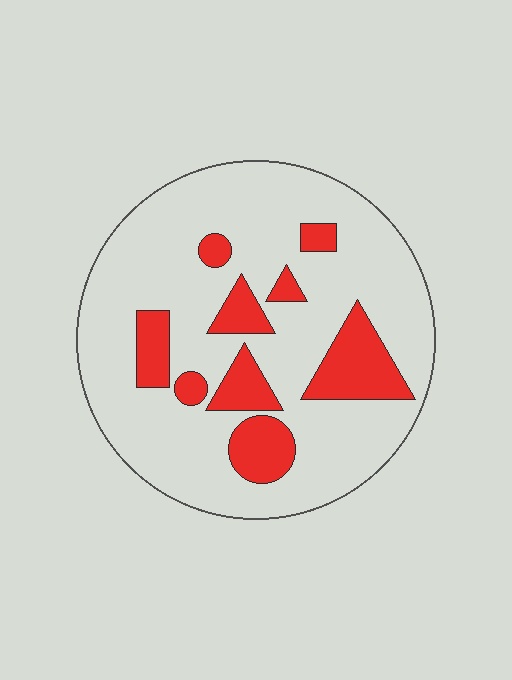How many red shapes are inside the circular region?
9.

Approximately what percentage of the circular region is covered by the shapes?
Approximately 20%.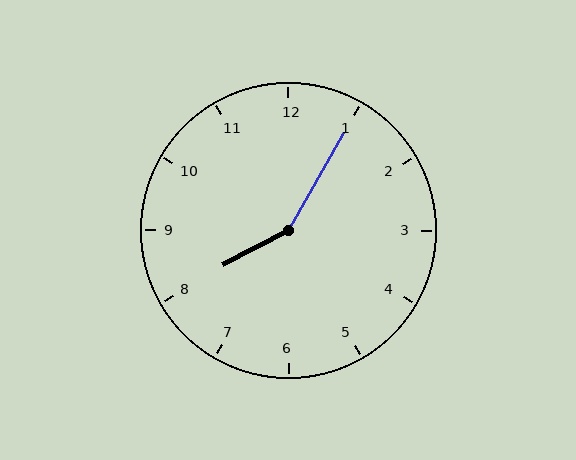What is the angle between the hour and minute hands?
Approximately 148 degrees.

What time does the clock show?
8:05.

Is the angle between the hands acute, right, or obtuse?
It is obtuse.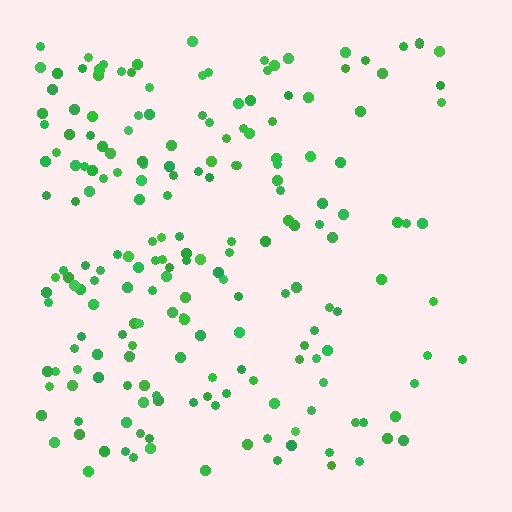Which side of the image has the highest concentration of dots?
The left.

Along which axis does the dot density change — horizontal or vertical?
Horizontal.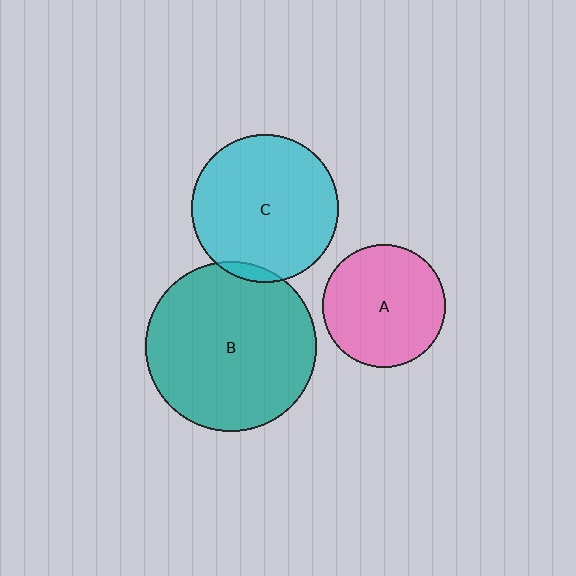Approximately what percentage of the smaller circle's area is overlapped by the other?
Approximately 5%.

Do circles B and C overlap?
Yes.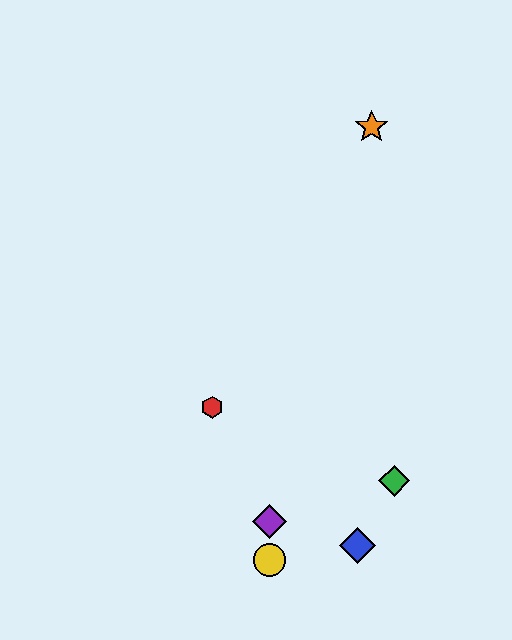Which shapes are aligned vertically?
The yellow circle, the purple diamond are aligned vertically.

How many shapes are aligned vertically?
2 shapes (the yellow circle, the purple diamond) are aligned vertically.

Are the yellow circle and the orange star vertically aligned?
No, the yellow circle is at x≈269 and the orange star is at x≈372.